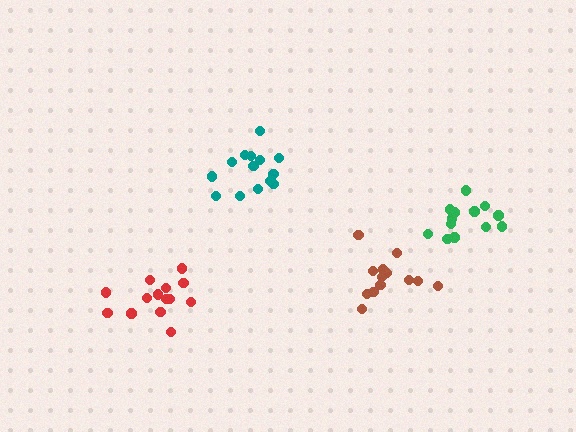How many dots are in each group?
Group 1: 14 dots, Group 2: 14 dots, Group 3: 13 dots, Group 4: 14 dots (55 total).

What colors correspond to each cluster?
The clusters are colored: teal, brown, green, red.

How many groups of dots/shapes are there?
There are 4 groups.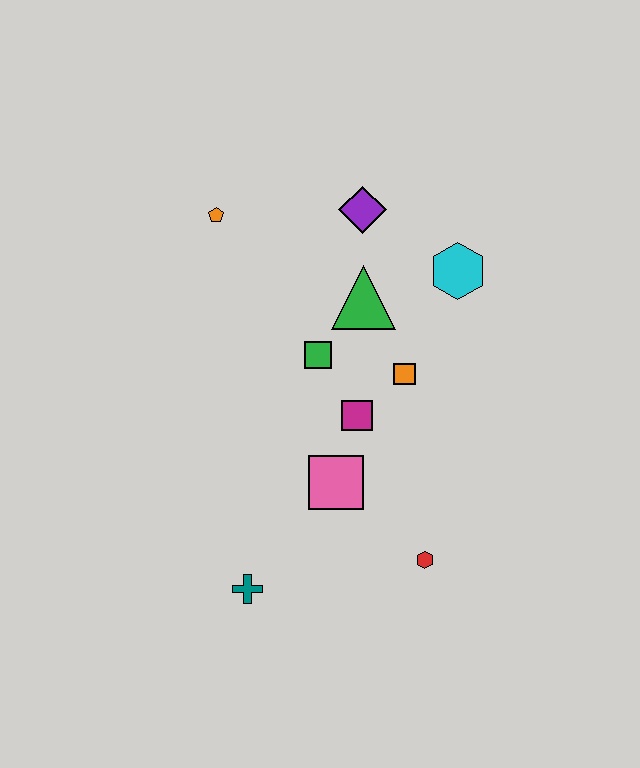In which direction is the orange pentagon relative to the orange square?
The orange pentagon is to the left of the orange square.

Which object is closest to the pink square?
The magenta square is closest to the pink square.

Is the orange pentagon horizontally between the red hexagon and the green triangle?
No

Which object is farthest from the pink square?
The orange pentagon is farthest from the pink square.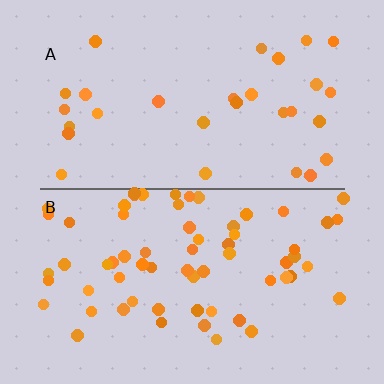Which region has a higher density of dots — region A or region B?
B (the bottom).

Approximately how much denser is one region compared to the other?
Approximately 2.2× — region B over region A.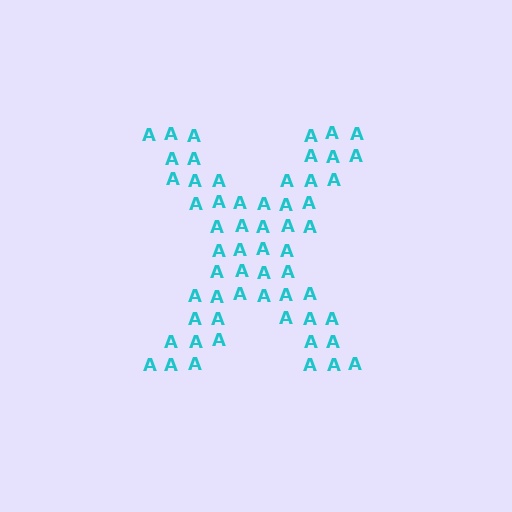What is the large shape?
The large shape is the letter X.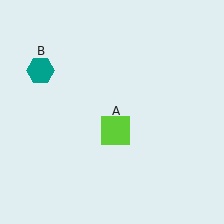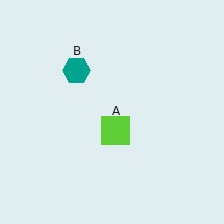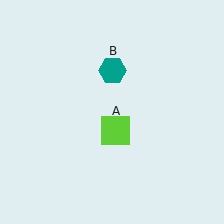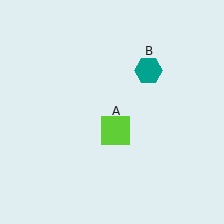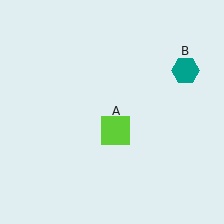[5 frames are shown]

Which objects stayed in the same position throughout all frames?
Lime square (object A) remained stationary.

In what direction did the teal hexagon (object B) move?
The teal hexagon (object B) moved right.